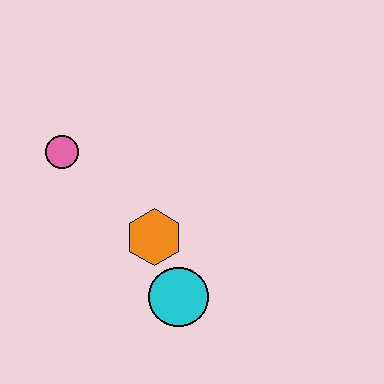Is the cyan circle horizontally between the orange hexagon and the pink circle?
No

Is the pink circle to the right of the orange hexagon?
No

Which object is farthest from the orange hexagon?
The pink circle is farthest from the orange hexagon.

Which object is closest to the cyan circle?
The orange hexagon is closest to the cyan circle.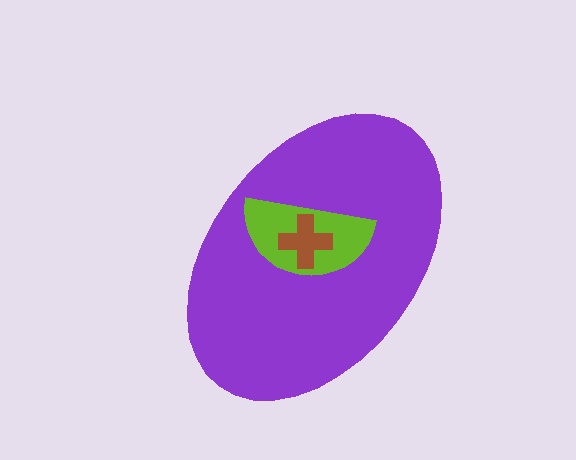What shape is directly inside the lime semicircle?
The brown cross.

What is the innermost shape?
The brown cross.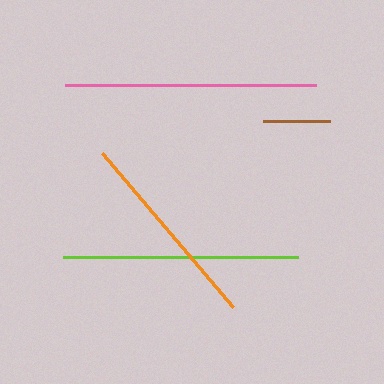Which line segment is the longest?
The pink line is the longest at approximately 251 pixels.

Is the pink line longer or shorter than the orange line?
The pink line is longer than the orange line.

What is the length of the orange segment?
The orange segment is approximately 201 pixels long.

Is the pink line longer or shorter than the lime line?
The pink line is longer than the lime line.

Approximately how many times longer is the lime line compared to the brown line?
The lime line is approximately 3.5 times the length of the brown line.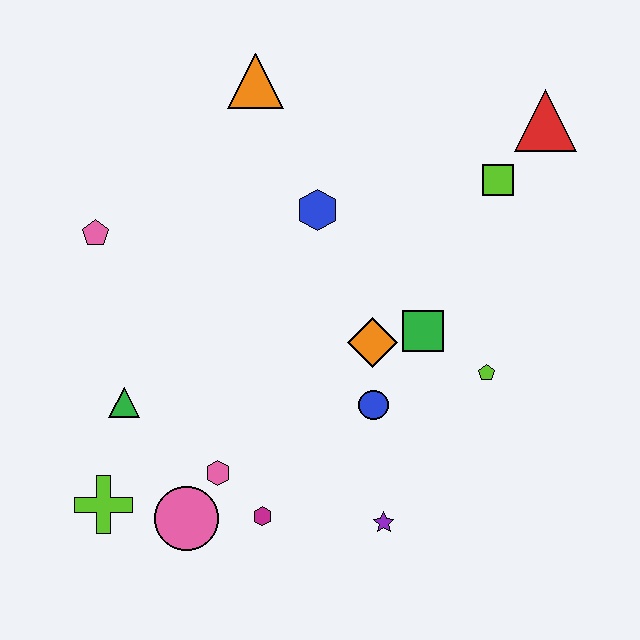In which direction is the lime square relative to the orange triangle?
The lime square is to the right of the orange triangle.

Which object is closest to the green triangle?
The lime cross is closest to the green triangle.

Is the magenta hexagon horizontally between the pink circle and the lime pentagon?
Yes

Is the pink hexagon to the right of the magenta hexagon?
No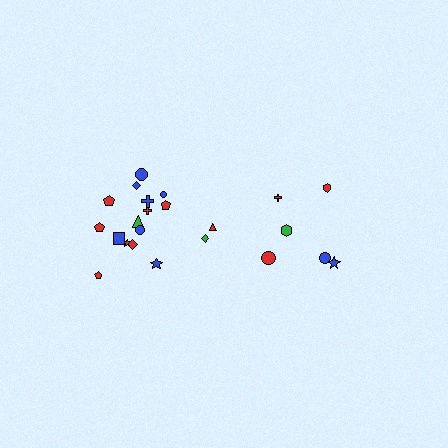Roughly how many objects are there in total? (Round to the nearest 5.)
Roughly 25 objects in total.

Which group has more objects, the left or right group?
The left group.